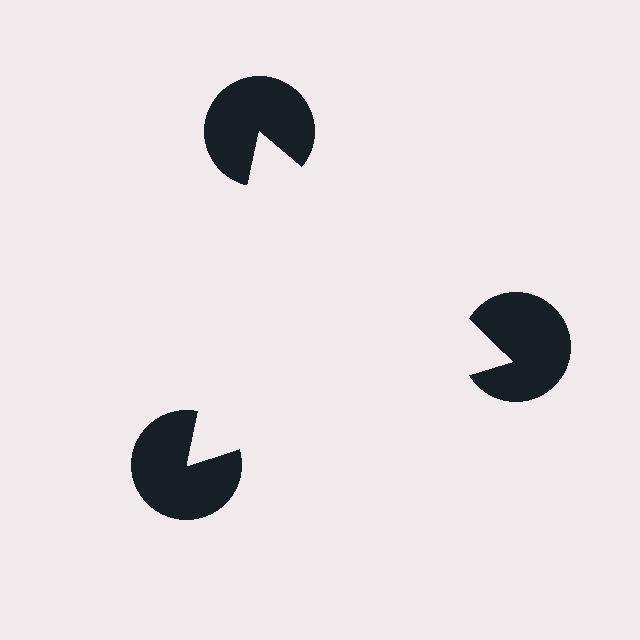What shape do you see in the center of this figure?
An illusory triangle — its edges are inferred from the aligned wedge cuts in the pac-man discs, not physically drawn.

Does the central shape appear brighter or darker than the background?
It typically appears slightly brighter than the background, even though no actual brightness change is drawn.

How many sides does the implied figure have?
3 sides.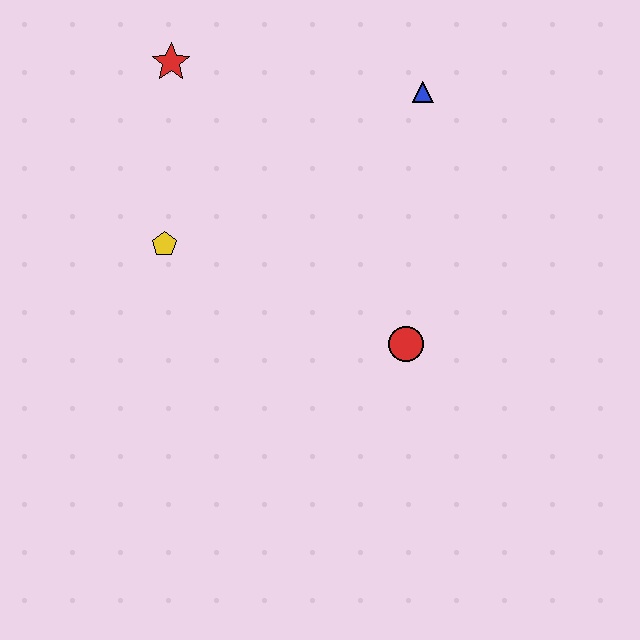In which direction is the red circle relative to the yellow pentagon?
The red circle is to the right of the yellow pentagon.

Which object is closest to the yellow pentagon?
The red star is closest to the yellow pentagon.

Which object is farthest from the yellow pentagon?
The blue triangle is farthest from the yellow pentagon.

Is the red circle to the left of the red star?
No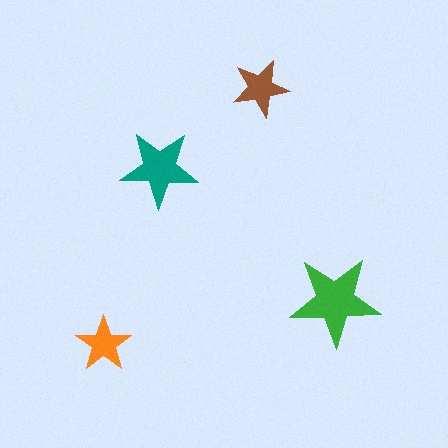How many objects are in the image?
There are 4 objects in the image.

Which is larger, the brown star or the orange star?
The brown one.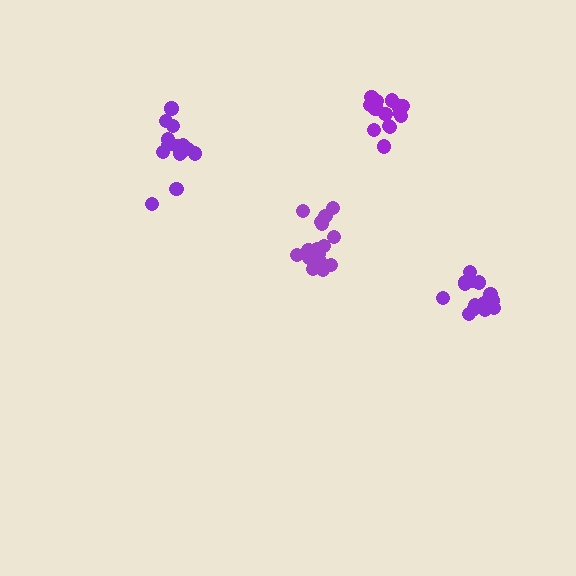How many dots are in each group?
Group 1: 16 dots, Group 2: 16 dots, Group 3: 14 dots, Group 4: 14 dots (60 total).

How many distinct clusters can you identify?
There are 4 distinct clusters.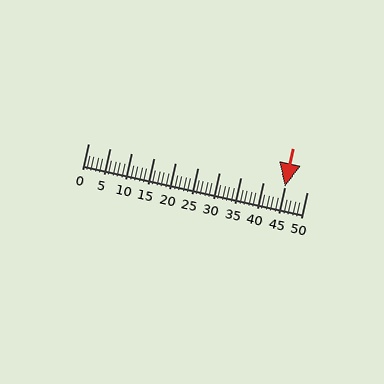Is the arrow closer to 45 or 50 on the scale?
The arrow is closer to 45.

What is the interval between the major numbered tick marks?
The major tick marks are spaced 5 units apart.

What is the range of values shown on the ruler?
The ruler shows values from 0 to 50.